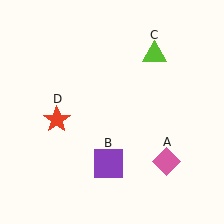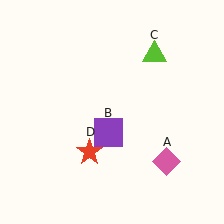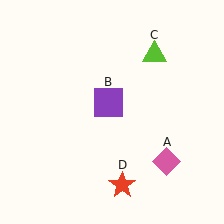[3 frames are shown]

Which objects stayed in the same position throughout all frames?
Pink diamond (object A) and lime triangle (object C) remained stationary.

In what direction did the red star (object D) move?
The red star (object D) moved down and to the right.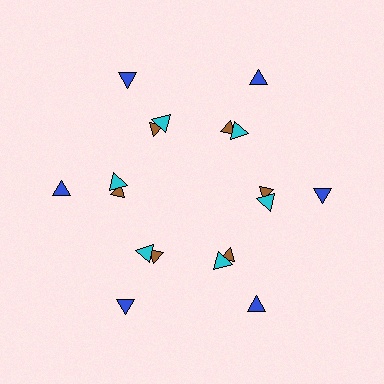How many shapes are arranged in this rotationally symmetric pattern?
There are 18 shapes, arranged in 6 groups of 3.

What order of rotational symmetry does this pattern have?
This pattern has 6-fold rotational symmetry.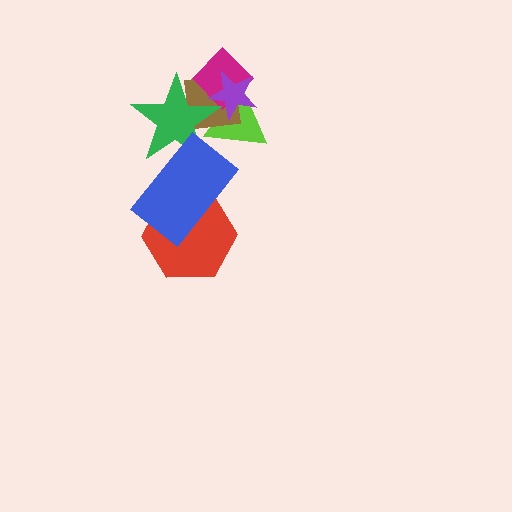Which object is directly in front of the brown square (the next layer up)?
The magenta diamond is directly in front of the brown square.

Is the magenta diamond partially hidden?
Yes, it is partially covered by another shape.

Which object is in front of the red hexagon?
The blue rectangle is in front of the red hexagon.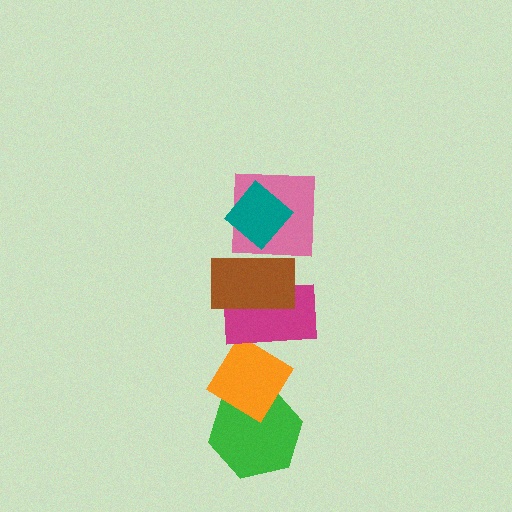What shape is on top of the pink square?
The teal diamond is on top of the pink square.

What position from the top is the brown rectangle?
The brown rectangle is 3rd from the top.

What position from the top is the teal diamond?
The teal diamond is 1st from the top.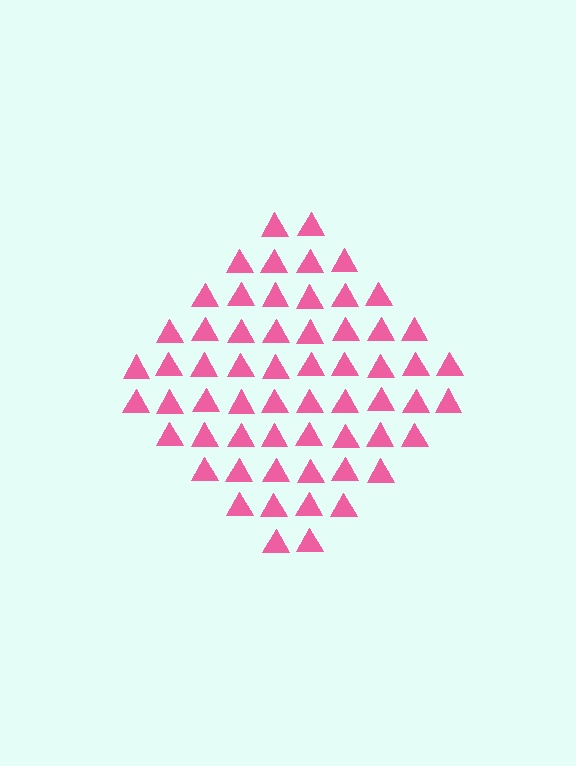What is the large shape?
The large shape is a diamond.